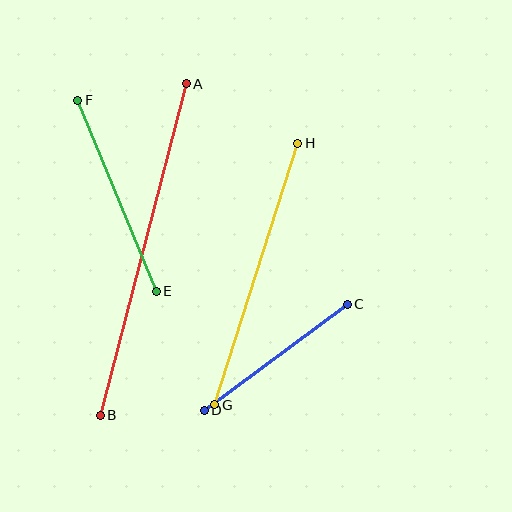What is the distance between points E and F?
The distance is approximately 206 pixels.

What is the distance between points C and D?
The distance is approximately 178 pixels.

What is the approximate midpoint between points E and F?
The midpoint is at approximately (117, 196) pixels.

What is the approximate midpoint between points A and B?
The midpoint is at approximately (143, 249) pixels.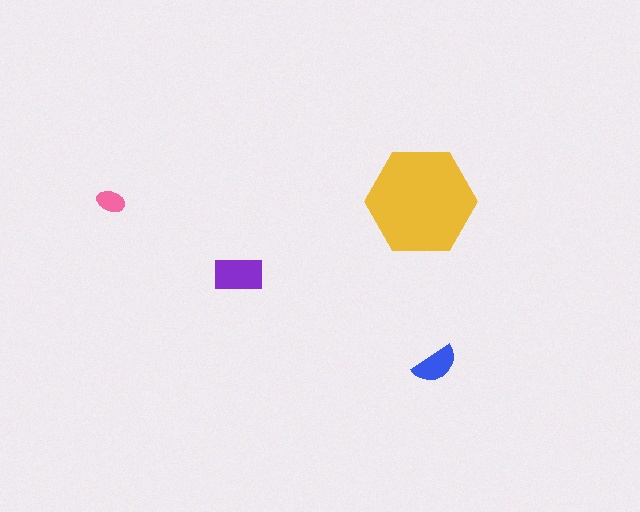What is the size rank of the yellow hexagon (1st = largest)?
1st.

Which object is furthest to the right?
The blue semicircle is rightmost.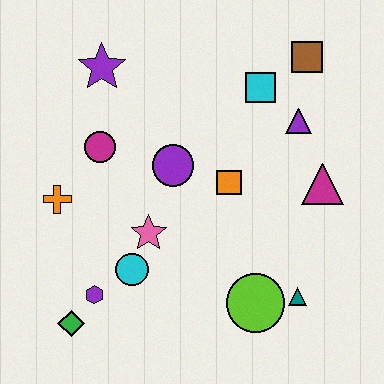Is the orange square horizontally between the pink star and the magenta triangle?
Yes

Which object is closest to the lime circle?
The teal triangle is closest to the lime circle.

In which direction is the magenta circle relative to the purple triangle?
The magenta circle is to the left of the purple triangle.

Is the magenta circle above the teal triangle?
Yes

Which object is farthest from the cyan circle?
The brown square is farthest from the cyan circle.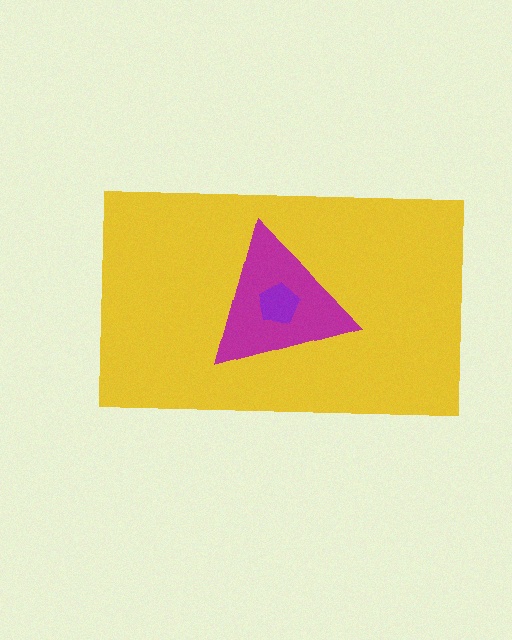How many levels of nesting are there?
3.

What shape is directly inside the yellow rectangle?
The magenta triangle.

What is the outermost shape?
The yellow rectangle.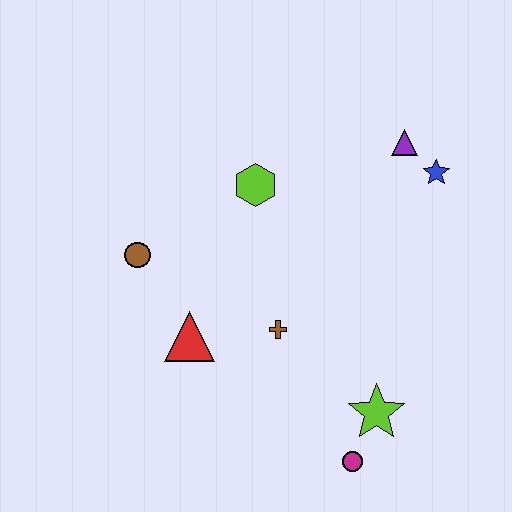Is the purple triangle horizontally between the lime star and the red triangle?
No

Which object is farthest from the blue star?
The brown circle is farthest from the blue star.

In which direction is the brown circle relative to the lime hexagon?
The brown circle is to the left of the lime hexagon.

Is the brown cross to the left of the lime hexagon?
No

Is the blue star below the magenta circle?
No